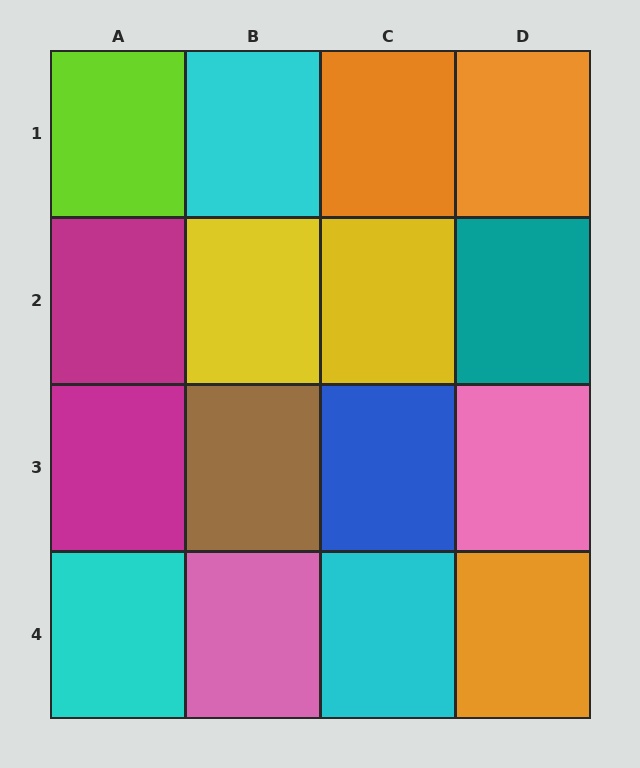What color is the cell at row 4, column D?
Orange.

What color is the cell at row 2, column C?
Yellow.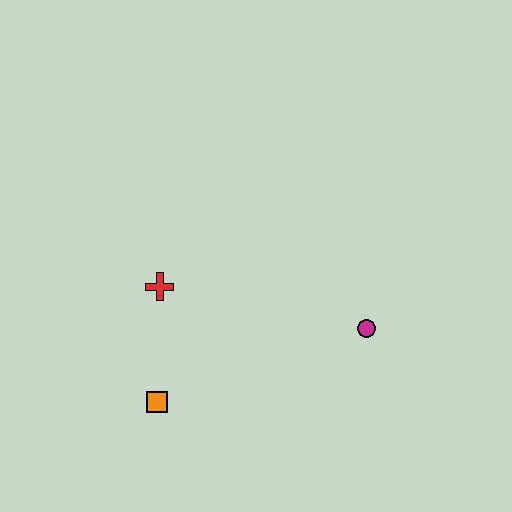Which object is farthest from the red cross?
The magenta circle is farthest from the red cross.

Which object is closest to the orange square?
The red cross is closest to the orange square.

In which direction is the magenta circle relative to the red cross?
The magenta circle is to the right of the red cross.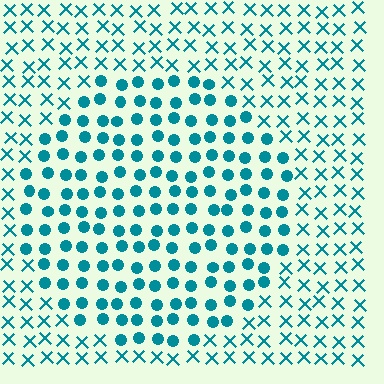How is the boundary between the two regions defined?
The boundary is defined by a change in element shape: circles inside vs. X marks outside. All elements share the same color and spacing.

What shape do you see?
I see a circle.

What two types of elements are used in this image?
The image uses circles inside the circle region and X marks outside it.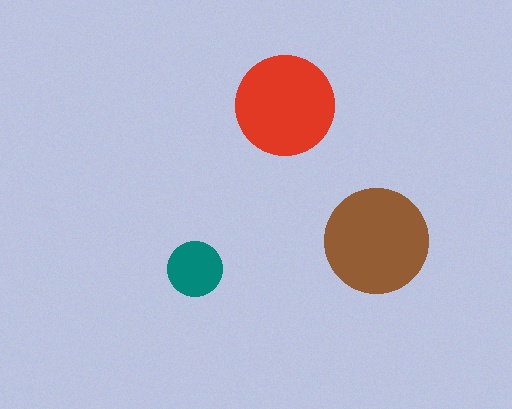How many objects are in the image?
There are 3 objects in the image.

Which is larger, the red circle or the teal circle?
The red one.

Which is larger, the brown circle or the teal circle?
The brown one.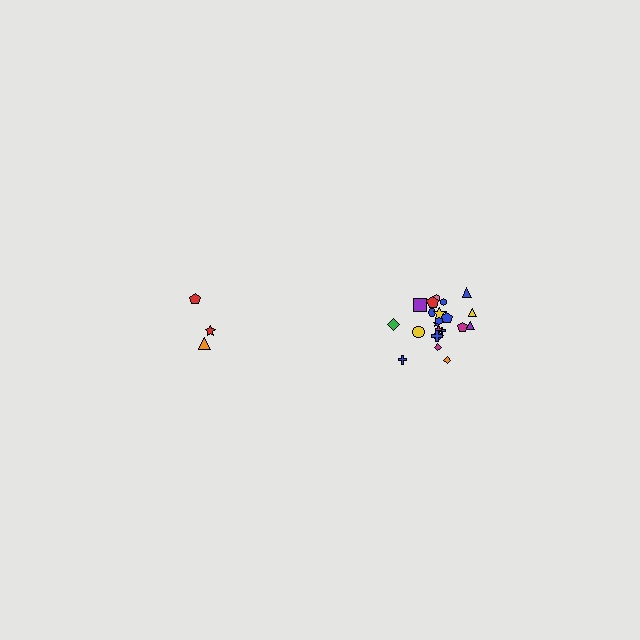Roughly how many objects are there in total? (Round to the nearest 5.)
Roughly 25 objects in total.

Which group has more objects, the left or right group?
The right group.